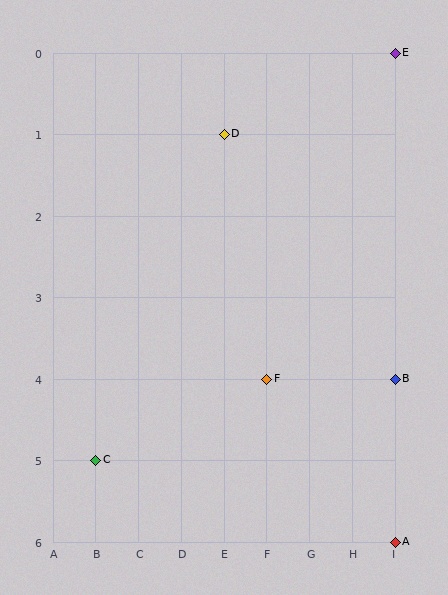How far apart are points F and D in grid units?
Points F and D are 1 column and 3 rows apart (about 3.2 grid units diagonally).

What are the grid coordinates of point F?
Point F is at grid coordinates (F, 4).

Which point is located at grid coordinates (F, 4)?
Point F is at (F, 4).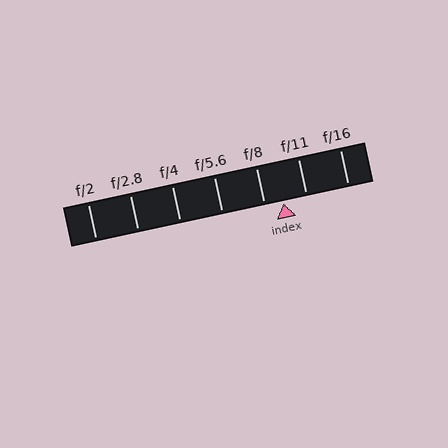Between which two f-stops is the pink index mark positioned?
The index mark is between f/8 and f/11.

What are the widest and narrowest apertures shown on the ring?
The widest aperture shown is f/2 and the narrowest is f/16.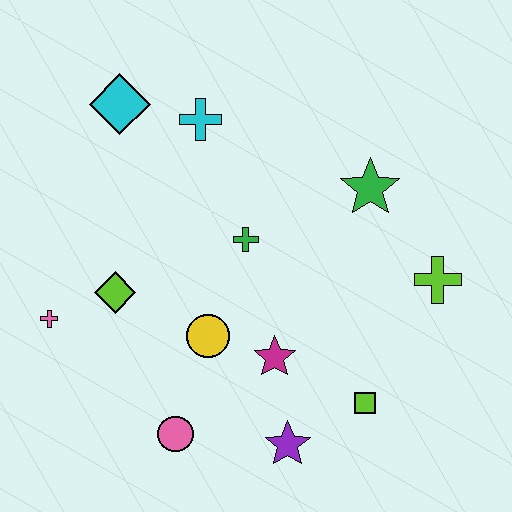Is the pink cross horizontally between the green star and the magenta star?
No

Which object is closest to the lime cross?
The green star is closest to the lime cross.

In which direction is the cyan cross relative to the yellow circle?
The cyan cross is above the yellow circle.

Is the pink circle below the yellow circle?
Yes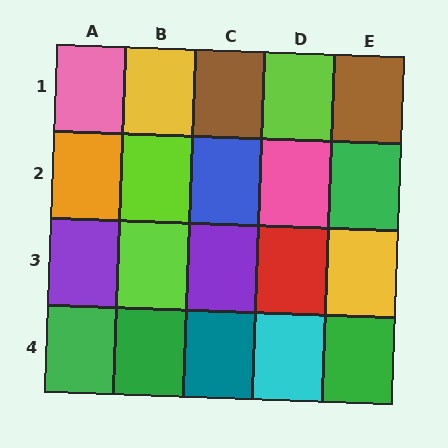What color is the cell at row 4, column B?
Green.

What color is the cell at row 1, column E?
Brown.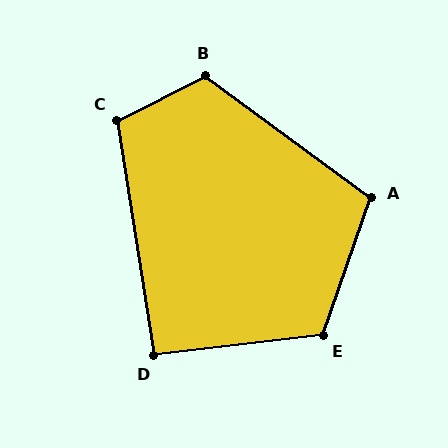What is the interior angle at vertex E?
Approximately 116 degrees (obtuse).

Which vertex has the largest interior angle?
B, at approximately 117 degrees.